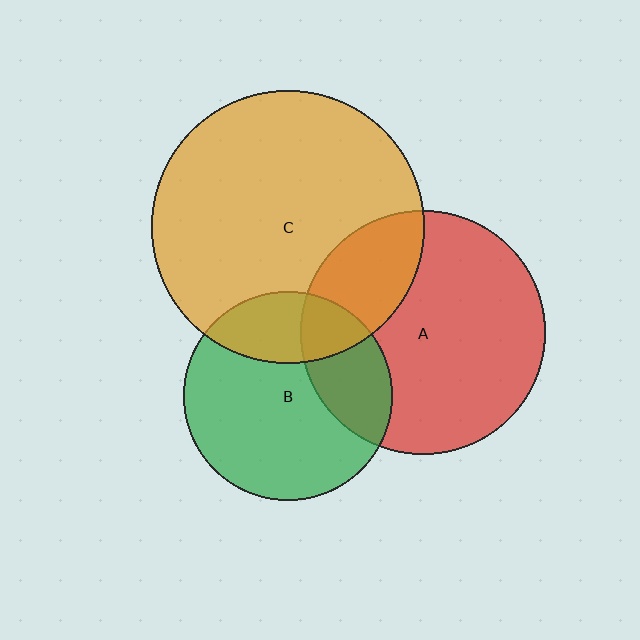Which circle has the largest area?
Circle C (orange).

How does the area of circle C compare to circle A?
Approximately 1.2 times.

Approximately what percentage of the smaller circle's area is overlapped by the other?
Approximately 25%.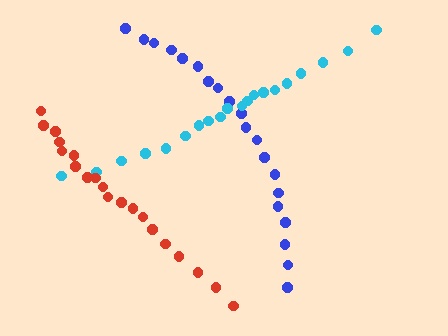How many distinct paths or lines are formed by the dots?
There are 3 distinct paths.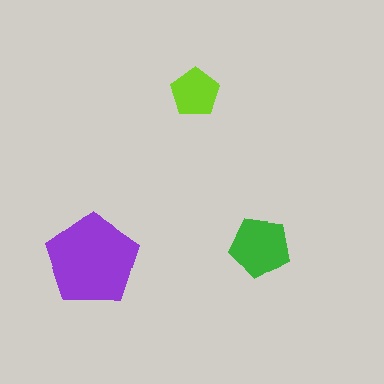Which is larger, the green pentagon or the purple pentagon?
The purple one.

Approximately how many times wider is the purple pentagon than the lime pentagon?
About 2 times wider.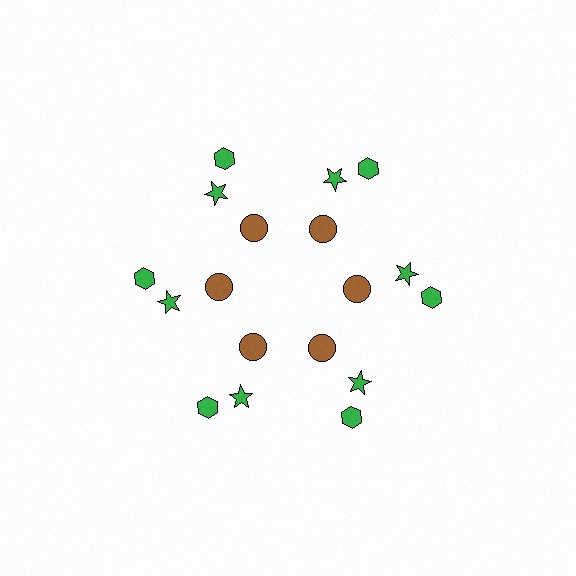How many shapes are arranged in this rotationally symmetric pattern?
There are 18 shapes, arranged in 6 groups of 3.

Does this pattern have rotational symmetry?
Yes, this pattern has 6-fold rotational symmetry. It looks the same after rotating 60 degrees around the center.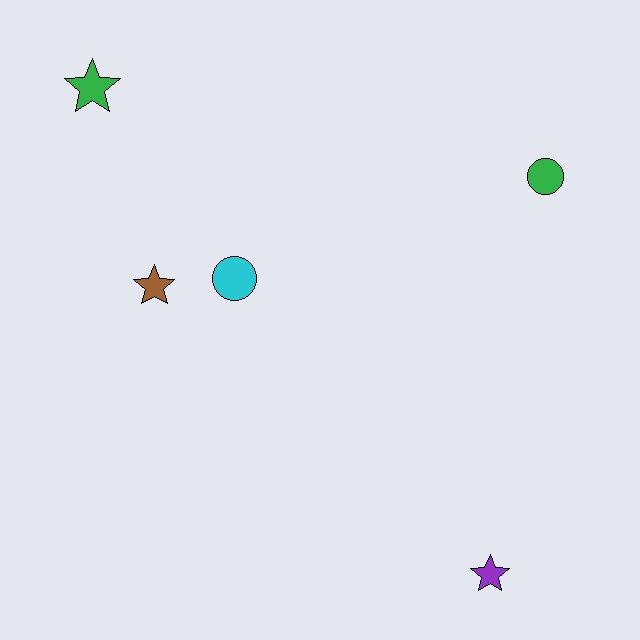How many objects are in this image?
There are 5 objects.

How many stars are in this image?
There are 3 stars.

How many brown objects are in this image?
There is 1 brown object.